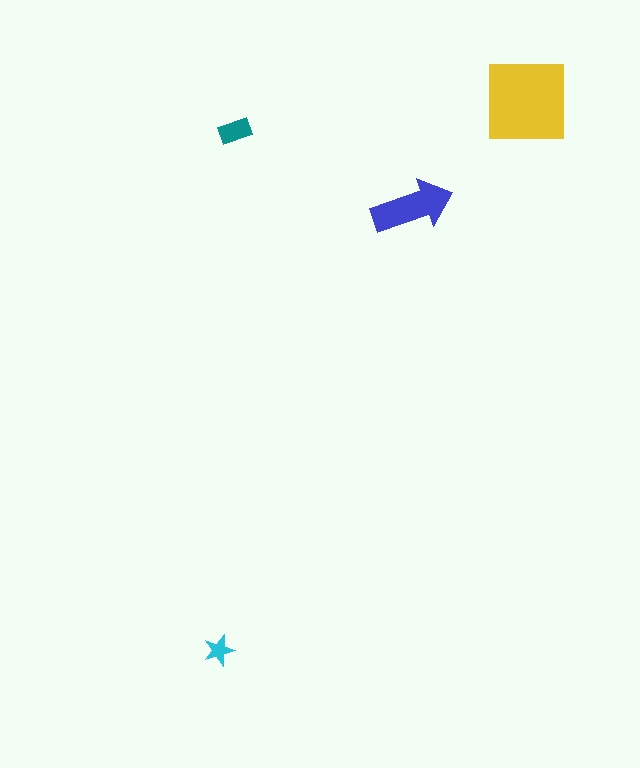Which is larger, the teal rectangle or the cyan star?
The teal rectangle.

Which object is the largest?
The yellow square.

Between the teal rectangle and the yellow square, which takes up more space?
The yellow square.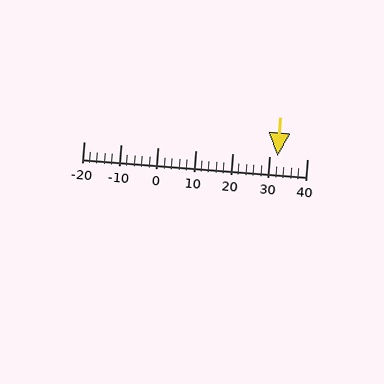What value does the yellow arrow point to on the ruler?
The yellow arrow points to approximately 32.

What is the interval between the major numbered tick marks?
The major tick marks are spaced 10 units apart.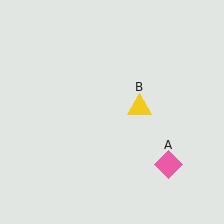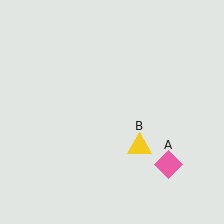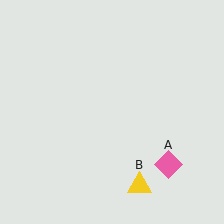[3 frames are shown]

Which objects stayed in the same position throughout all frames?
Pink diamond (object A) remained stationary.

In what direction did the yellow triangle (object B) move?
The yellow triangle (object B) moved down.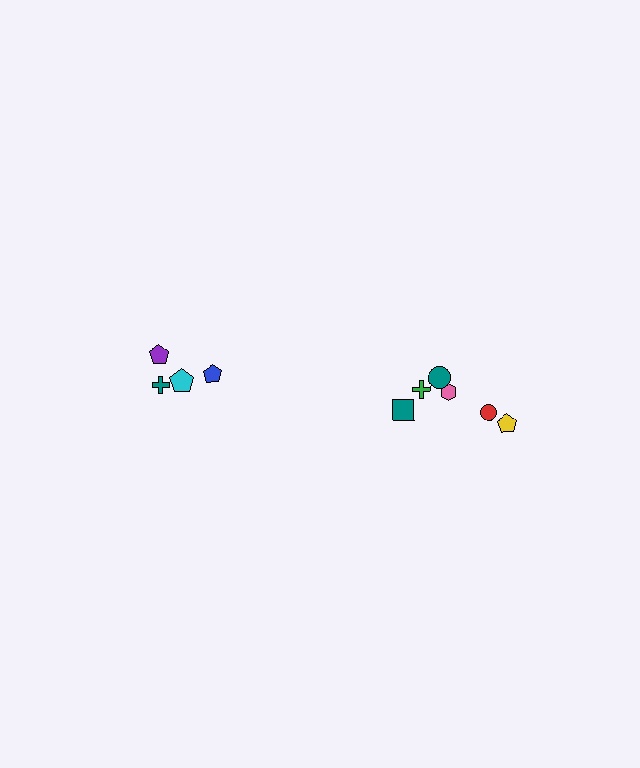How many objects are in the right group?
There are 6 objects.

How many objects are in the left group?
There are 4 objects.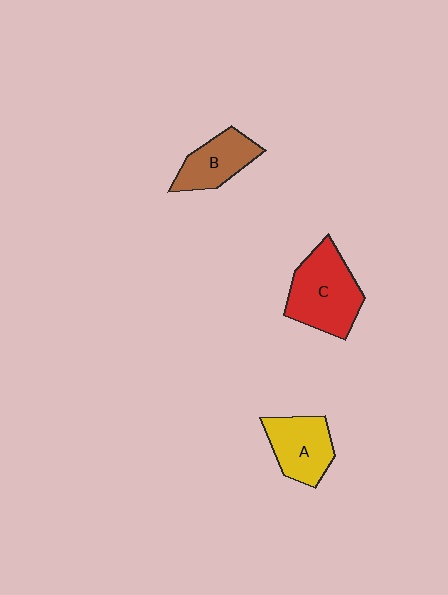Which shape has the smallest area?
Shape B (brown).